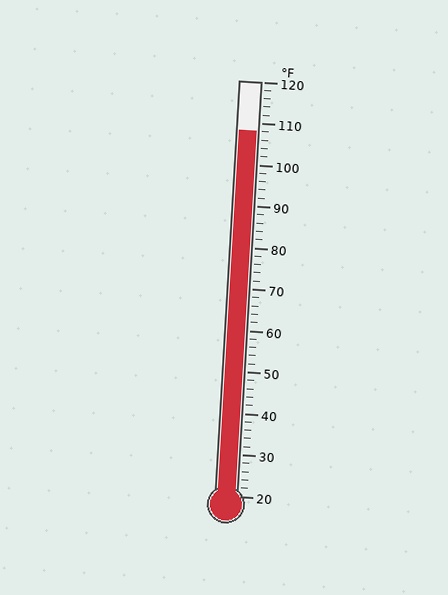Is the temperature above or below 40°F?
The temperature is above 40°F.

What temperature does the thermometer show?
The thermometer shows approximately 108°F.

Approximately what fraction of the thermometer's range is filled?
The thermometer is filled to approximately 90% of its range.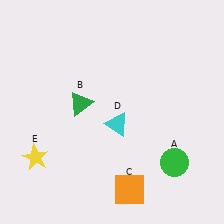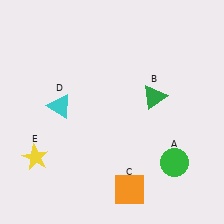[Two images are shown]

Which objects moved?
The objects that moved are: the green triangle (B), the cyan triangle (D).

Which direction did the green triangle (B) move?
The green triangle (B) moved right.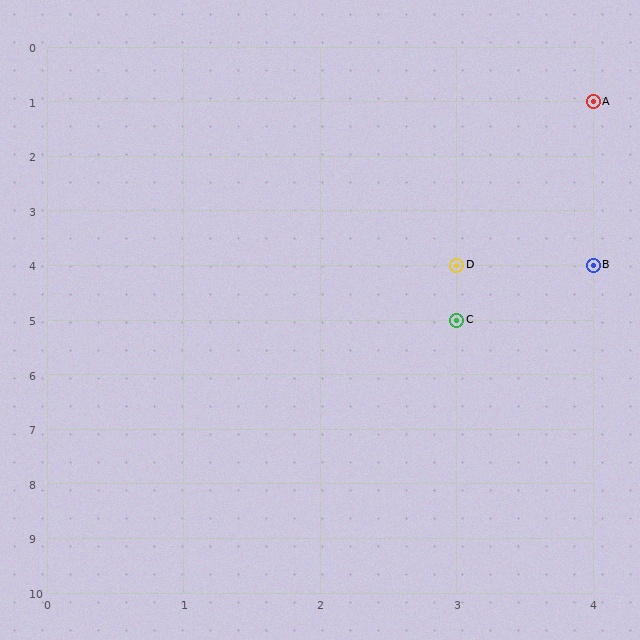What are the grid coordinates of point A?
Point A is at grid coordinates (4, 1).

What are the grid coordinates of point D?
Point D is at grid coordinates (3, 4).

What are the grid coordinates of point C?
Point C is at grid coordinates (3, 5).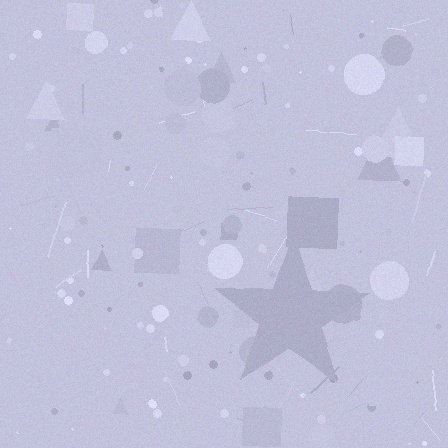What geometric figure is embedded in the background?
A star is embedded in the background.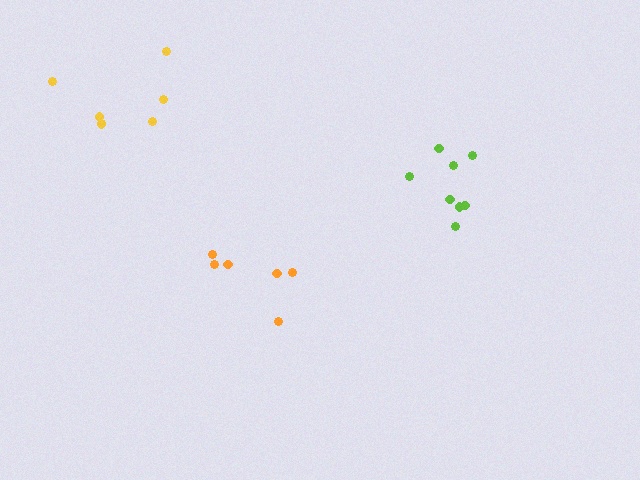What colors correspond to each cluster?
The clusters are colored: orange, lime, yellow.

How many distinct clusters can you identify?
There are 3 distinct clusters.